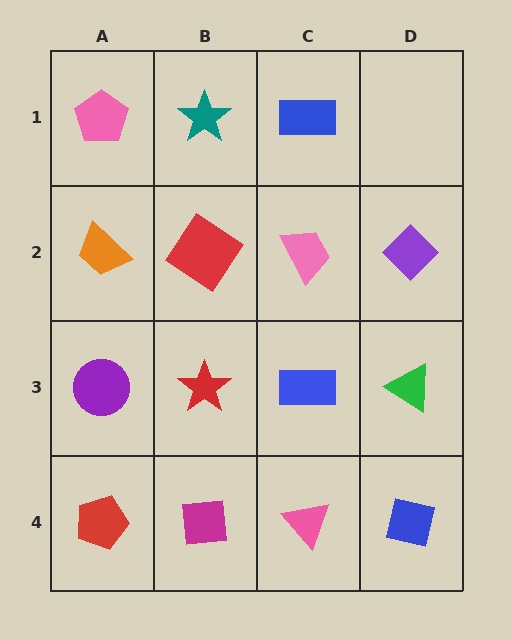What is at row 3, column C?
A blue rectangle.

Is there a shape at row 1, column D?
No, that cell is empty.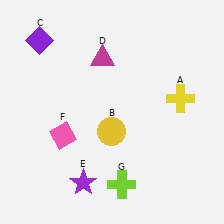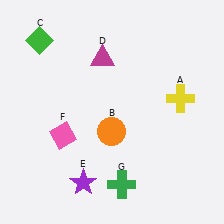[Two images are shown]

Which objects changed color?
B changed from yellow to orange. C changed from purple to green. G changed from lime to green.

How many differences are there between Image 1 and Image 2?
There are 3 differences between the two images.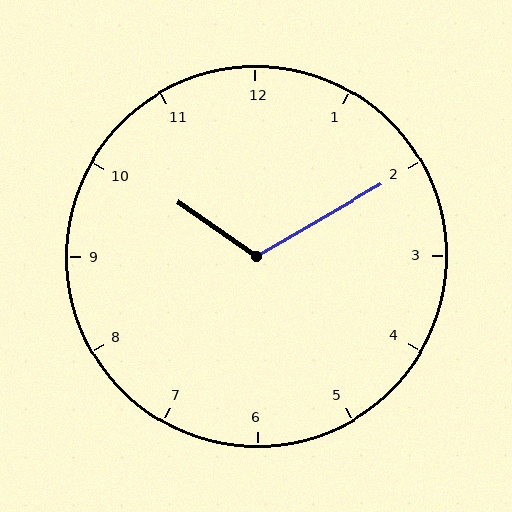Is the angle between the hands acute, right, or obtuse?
It is obtuse.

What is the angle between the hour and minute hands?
Approximately 115 degrees.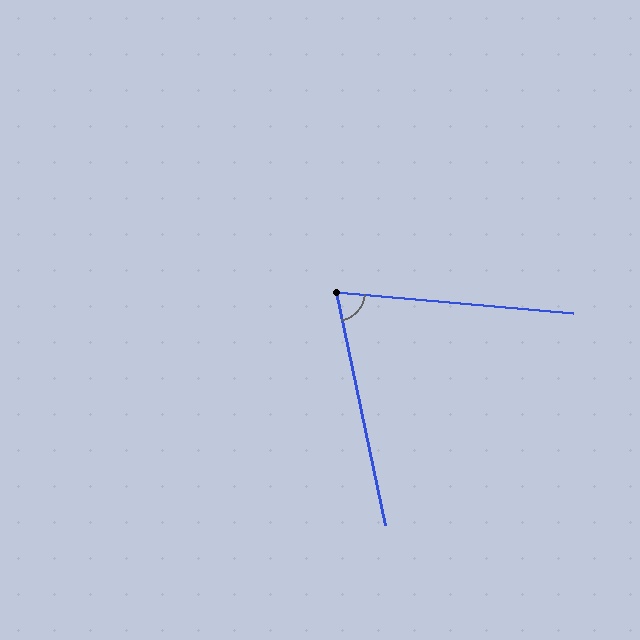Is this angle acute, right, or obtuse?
It is acute.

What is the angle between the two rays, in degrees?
Approximately 73 degrees.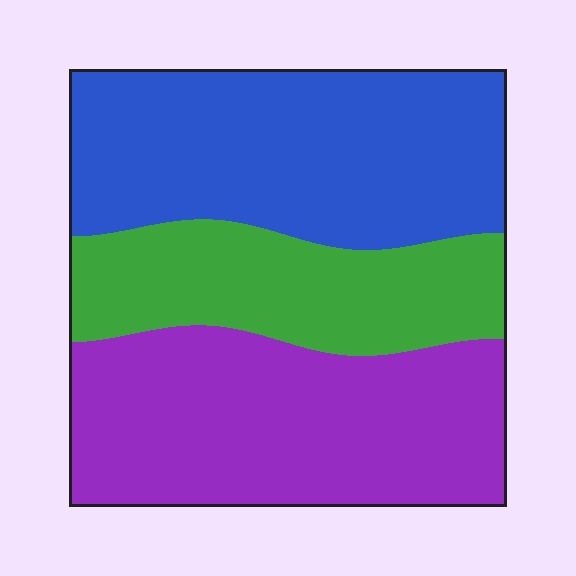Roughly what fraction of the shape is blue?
Blue takes up about three eighths (3/8) of the shape.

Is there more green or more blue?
Blue.